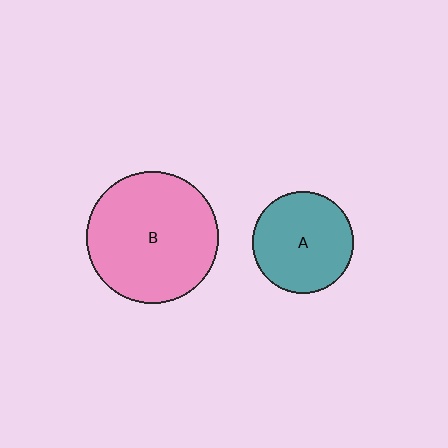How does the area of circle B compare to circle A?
Approximately 1.7 times.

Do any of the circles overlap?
No, none of the circles overlap.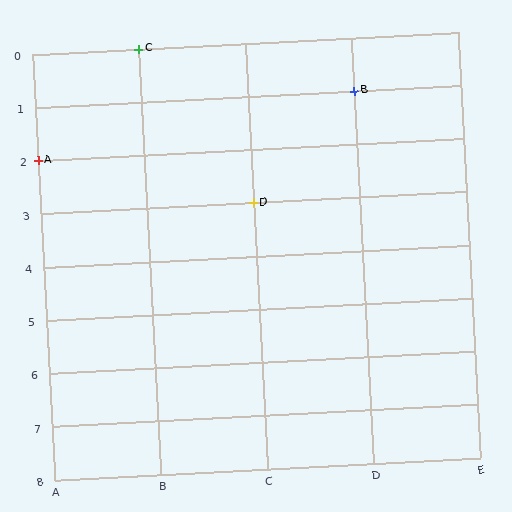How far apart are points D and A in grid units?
Points D and A are 2 columns and 1 row apart (about 2.2 grid units diagonally).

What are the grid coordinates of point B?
Point B is at grid coordinates (D, 1).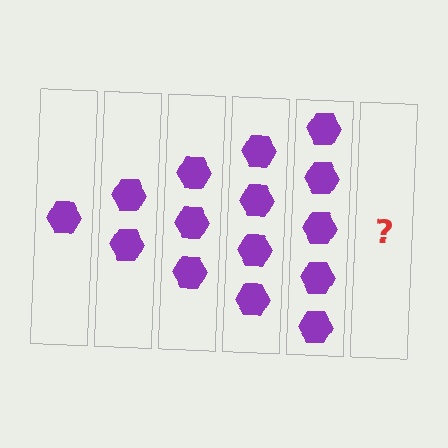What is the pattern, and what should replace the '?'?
The pattern is that each step adds one more hexagon. The '?' should be 6 hexagons.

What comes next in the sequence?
The next element should be 6 hexagons.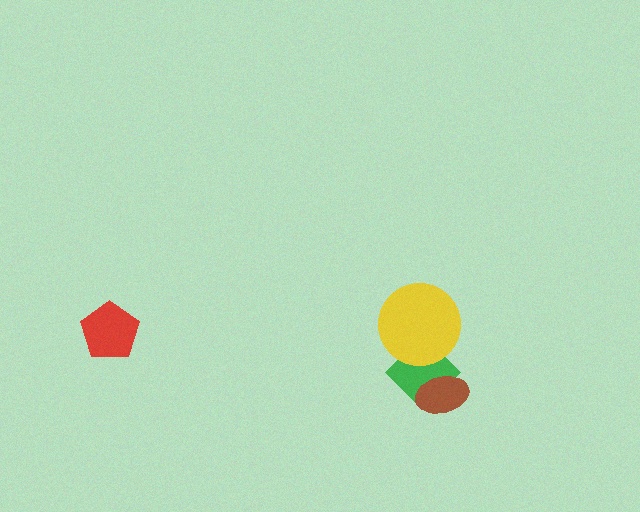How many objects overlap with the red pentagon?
0 objects overlap with the red pentagon.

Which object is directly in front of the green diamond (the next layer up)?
The brown ellipse is directly in front of the green diamond.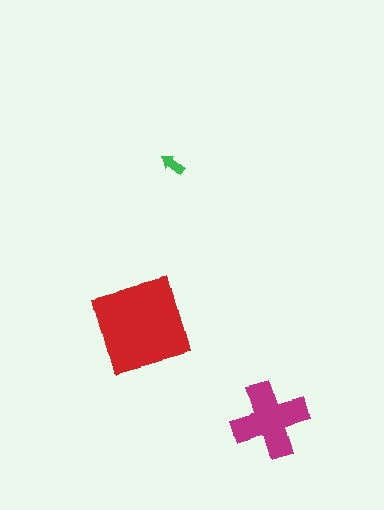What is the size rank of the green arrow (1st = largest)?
3rd.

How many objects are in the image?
There are 3 objects in the image.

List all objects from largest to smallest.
The red diamond, the magenta cross, the green arrow.